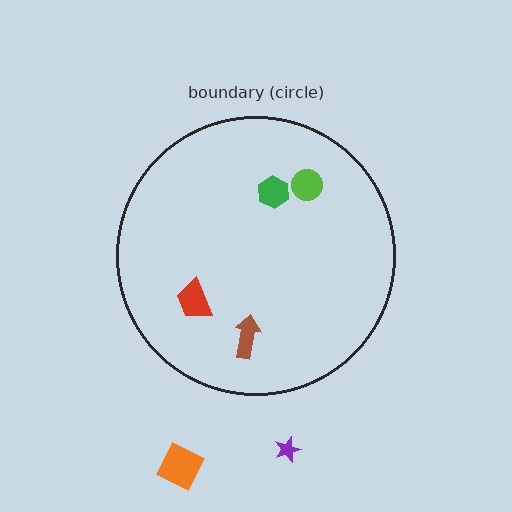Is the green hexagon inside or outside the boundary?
Inside.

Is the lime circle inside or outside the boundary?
Inside.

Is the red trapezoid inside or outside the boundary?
Inside.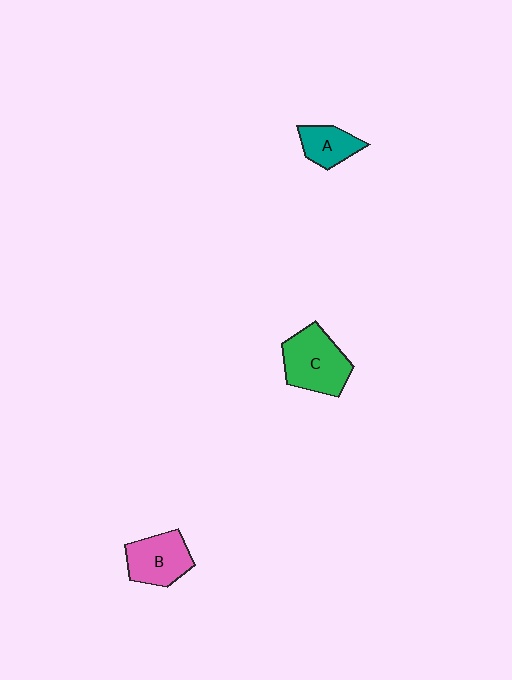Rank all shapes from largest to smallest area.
From largest to smallest: C (green), B (pink), A (teal).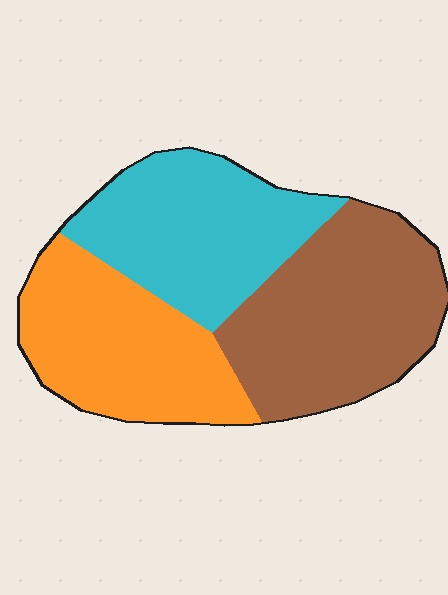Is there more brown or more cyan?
Brown.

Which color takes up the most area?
Brown, at roughly 35%.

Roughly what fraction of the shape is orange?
Orange takes up about one third (1/3) of the shape.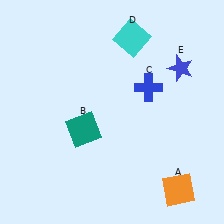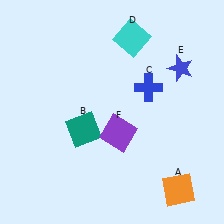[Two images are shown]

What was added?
A purple square (F) was added in Image 2.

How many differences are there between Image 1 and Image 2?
There is 1 difference between the two images.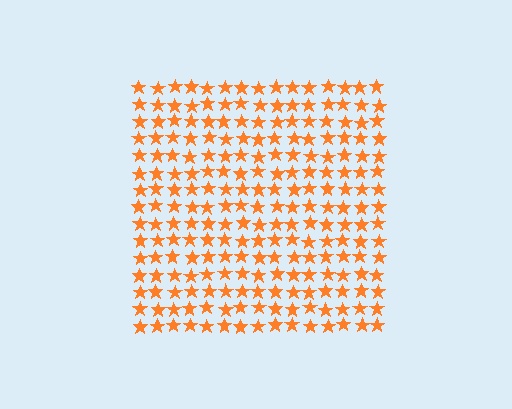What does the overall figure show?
The overall figure shows a square.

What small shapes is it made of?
It is made of small stars.